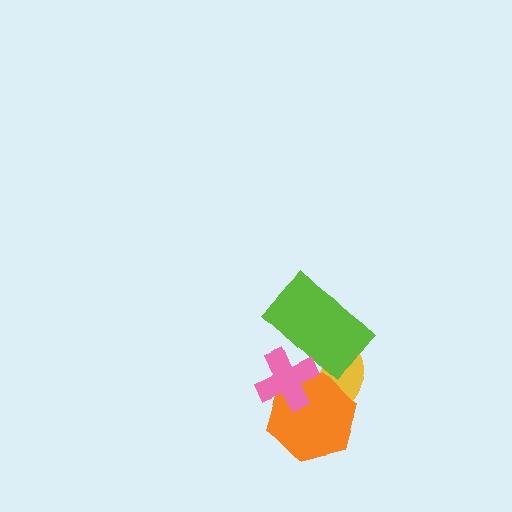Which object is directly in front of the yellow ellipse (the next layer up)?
The orange hexagon is directly in front of the yellow ellipse.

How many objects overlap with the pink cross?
3 objects overlap with the pink cross.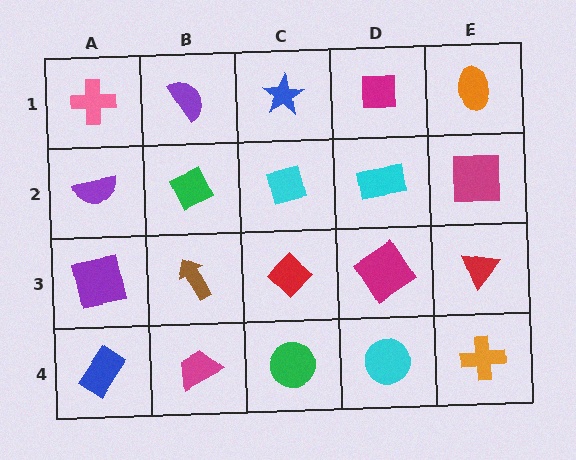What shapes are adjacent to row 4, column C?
A red diamond (row 3, column C), a magenta trapezoid (row 4, column B), a cyan circle (row 4, column D).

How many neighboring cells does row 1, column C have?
3.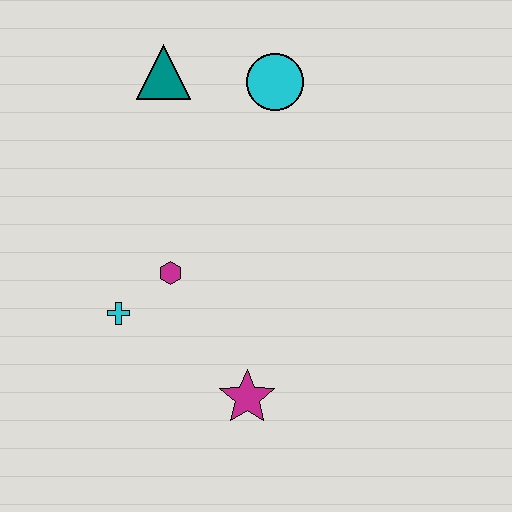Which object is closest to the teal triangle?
The cyan circle is closest to the teal triangle.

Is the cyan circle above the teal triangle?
No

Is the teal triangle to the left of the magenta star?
Yes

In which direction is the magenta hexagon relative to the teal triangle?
The magenta hexagon is below the teal triangle.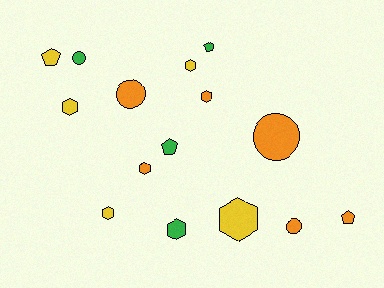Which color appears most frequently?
Orange, with 6 objects.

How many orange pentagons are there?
There is 1 orange pentagon.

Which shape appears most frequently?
Hexagon, with 7 objects.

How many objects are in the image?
There are 15 objects.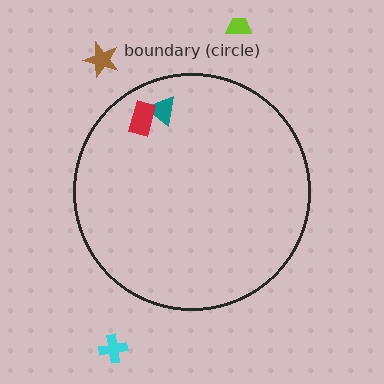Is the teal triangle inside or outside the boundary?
Inside.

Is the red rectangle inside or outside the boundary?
Inside.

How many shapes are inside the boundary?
2 inside, 3 outside.